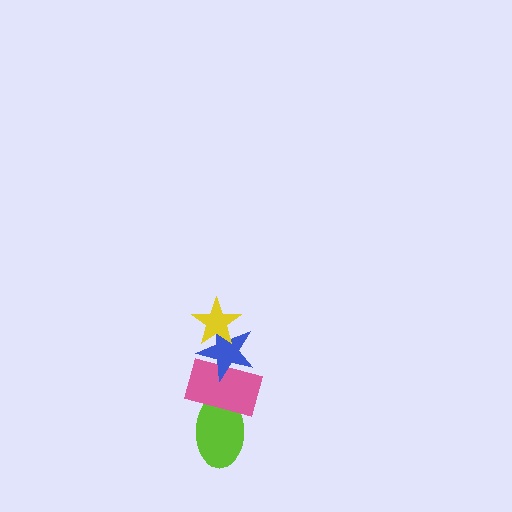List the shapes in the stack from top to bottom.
From top to bottom: the yellow star, the blue star, the pink rectangle, the lime ellipse.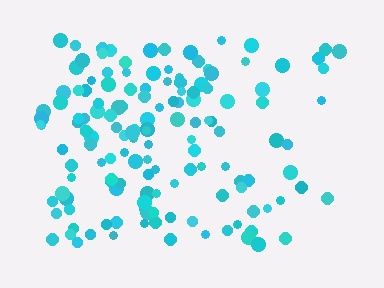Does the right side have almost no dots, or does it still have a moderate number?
Still a moderate number, just noticeably fewer than the left.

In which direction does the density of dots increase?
From right to left, with the left side densest.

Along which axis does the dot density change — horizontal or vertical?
Horizontal.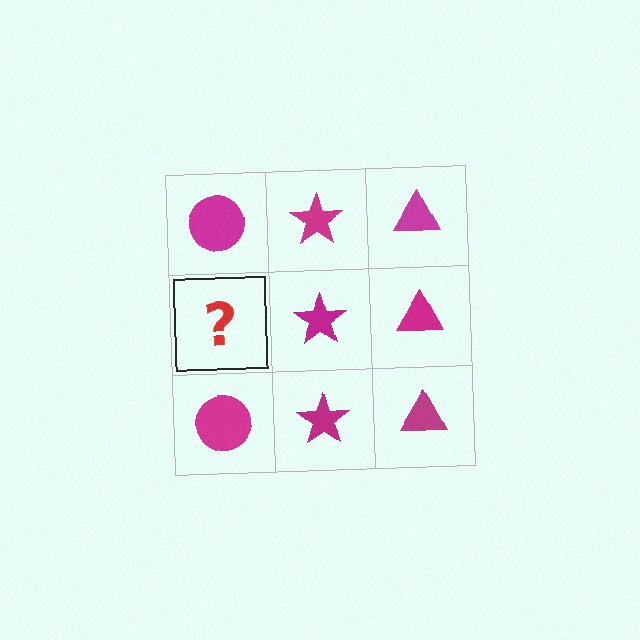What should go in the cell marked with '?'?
The missing cell should contain a magenta circle.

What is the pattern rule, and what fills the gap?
The rule is that each column has a consistent shape. The gap should be filled with a magenta circle.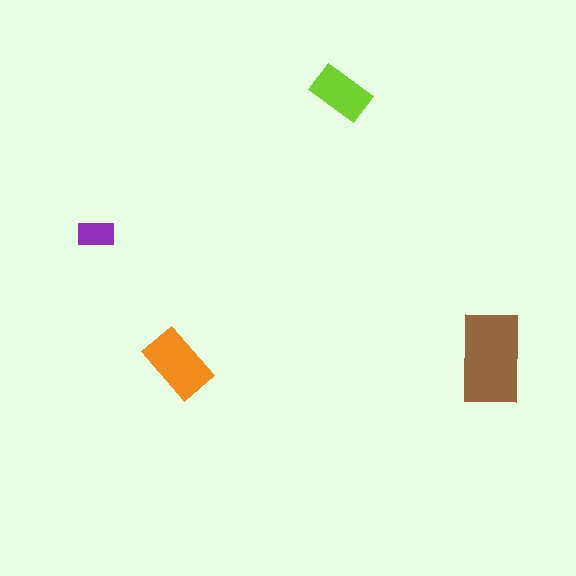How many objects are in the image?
There are 4 objects in the image.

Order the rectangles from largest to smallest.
the brown one, the orange one, the lime one, the purple one.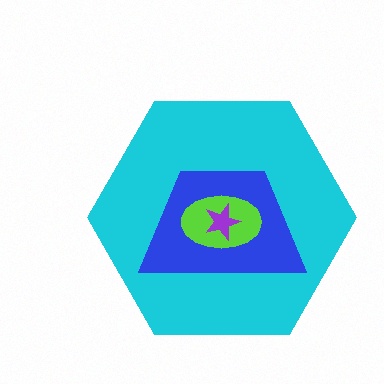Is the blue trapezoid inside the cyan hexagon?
Yes.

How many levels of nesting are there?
4.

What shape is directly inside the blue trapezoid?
The lime ellipse.